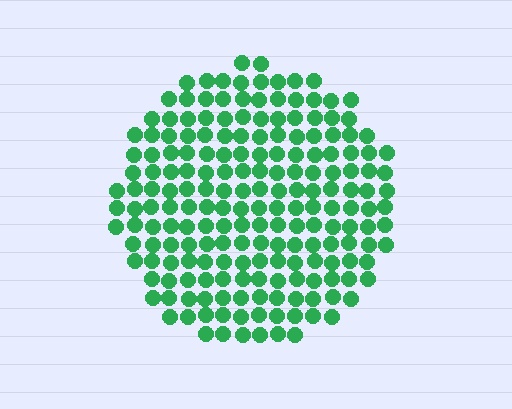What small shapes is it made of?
It is made of small circles.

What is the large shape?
The large shape is a circle.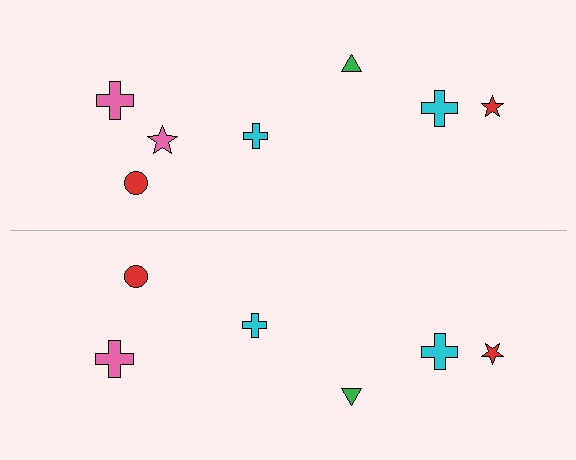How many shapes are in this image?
There are 13 shapes in this image.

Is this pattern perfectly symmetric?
No, the pattern is not perfectly symmetric. A pink star is missing from the bottom side.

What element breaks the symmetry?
A pink star is missing from the bottom side.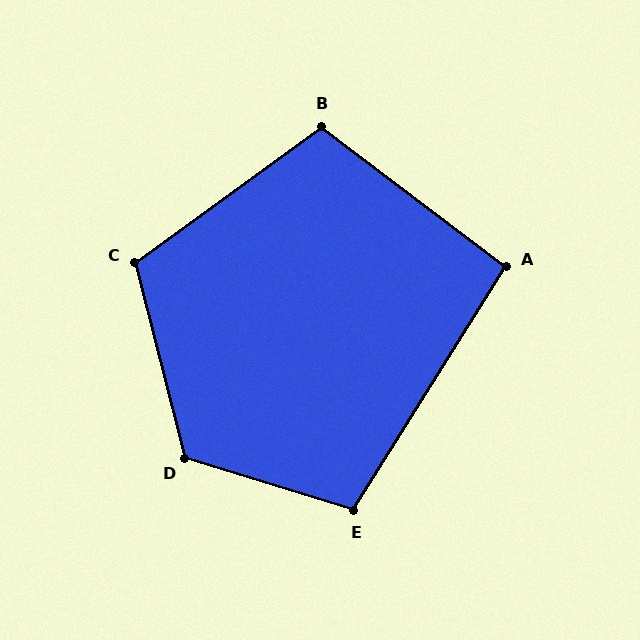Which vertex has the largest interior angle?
D, at approximately 121 degrees.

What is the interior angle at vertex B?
Approximately 107 degrees (obtuse).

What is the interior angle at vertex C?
Approximately 112 degrees (obtuse).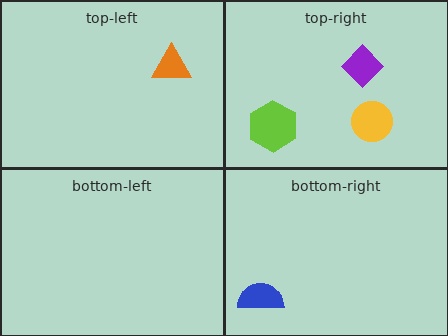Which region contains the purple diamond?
The top-right region.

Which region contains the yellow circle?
The top-right region.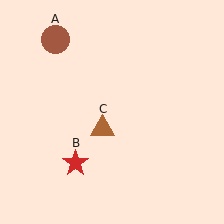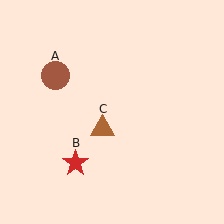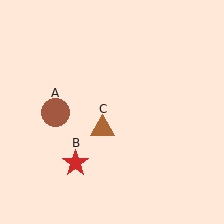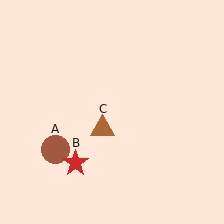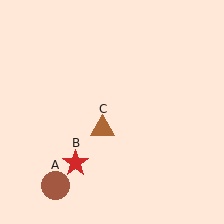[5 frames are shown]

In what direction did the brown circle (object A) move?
The brown circle (object A) moved down.